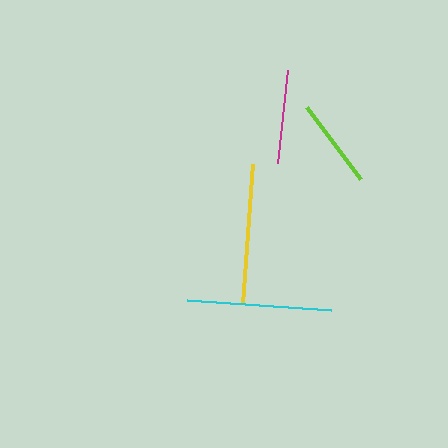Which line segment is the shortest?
The lime line is the shortest at approximately 90 pixels.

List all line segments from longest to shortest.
From longest to shortest: cyan, yellow, magenta, lime.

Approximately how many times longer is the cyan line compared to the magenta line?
The cyan line is approximately 1.5 times the length of the magenta line.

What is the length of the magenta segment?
The magenta segment is approximately 94 pixels long.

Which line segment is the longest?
The cyan line is the longest at approximately 145 pixels.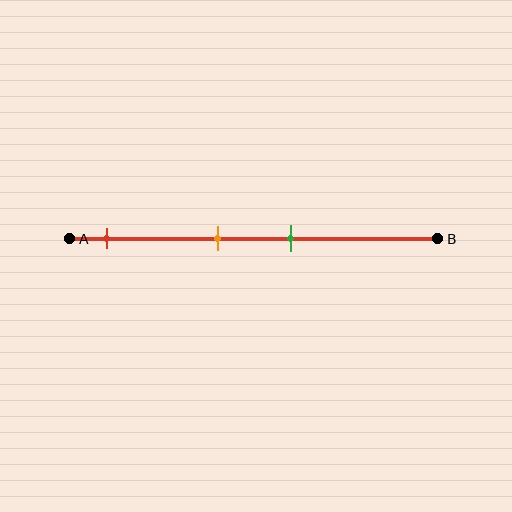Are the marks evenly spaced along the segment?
No, the marks are not evenly spaced.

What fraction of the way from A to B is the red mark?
The red mark is approximately 10% (0.1) of the way from A to B.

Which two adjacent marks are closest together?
The orange and green marks are the closest adjacent pair.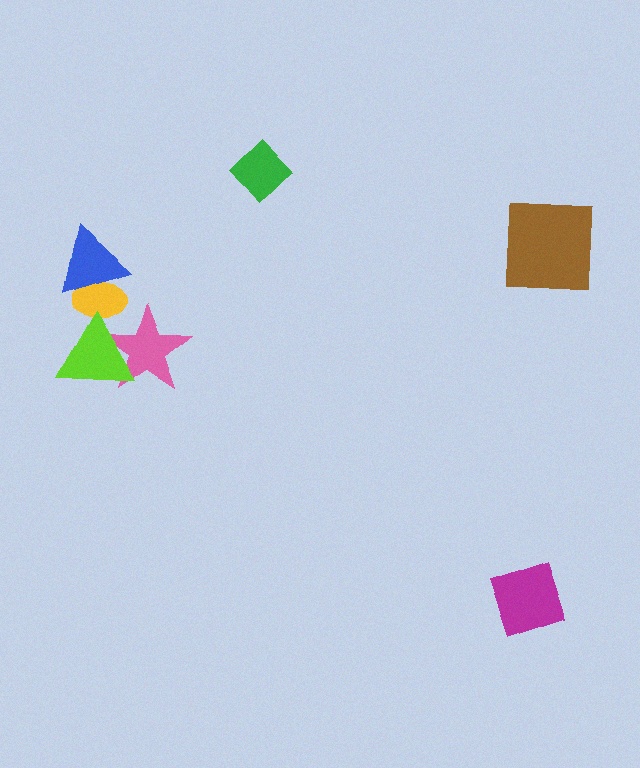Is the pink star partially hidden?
Yes, it is partially covered by another shape.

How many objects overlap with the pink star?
1 object overlaps with the pink star.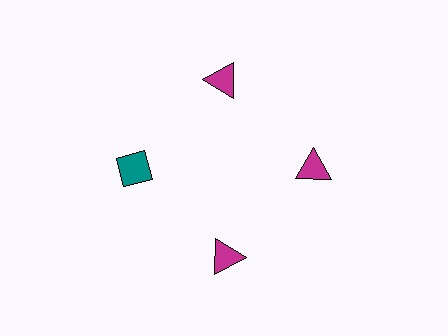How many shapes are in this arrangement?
There are 4 shapes arranged in a ring pattern.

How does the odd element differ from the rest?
It differs in both color (teal instead of magenta) and shape (diamond instead of triangle).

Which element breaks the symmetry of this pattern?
The teal diamond at roughly the 9 o'clock position breaks the symmetry. All other shapes are magenta triangles.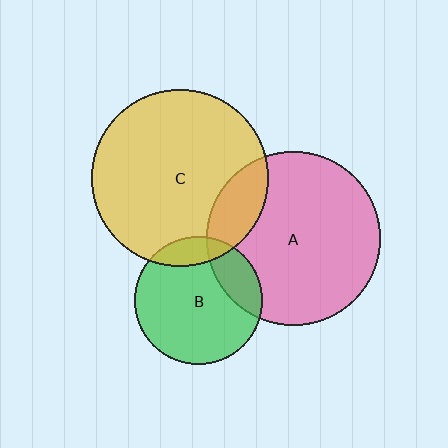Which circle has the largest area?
Circle C (yellow).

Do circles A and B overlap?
Yes.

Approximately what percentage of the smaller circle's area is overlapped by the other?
Approximately 20%.